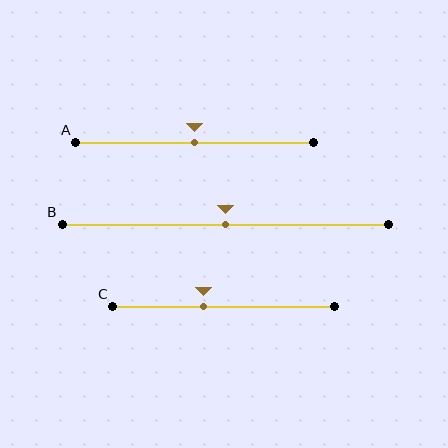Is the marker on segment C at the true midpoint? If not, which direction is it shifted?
No, the marker on segment C is shifted to the left by about 9% of the segment length.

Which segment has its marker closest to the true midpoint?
Segment A has its marker closest to the true midpoint.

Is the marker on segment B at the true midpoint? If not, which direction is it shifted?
Yes, the marker on segment B is at the true midpoint.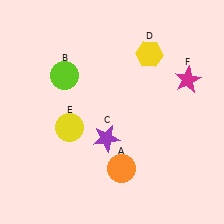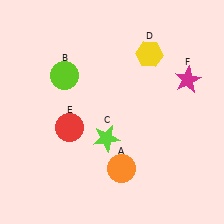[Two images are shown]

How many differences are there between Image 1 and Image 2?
There are 2 differences between the two images.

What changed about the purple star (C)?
In Image 1, C is purple. In Image 2, it changed to lime.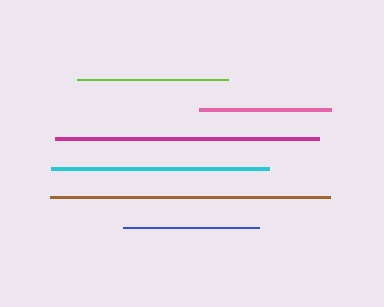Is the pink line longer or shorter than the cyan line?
The cyan line is longer than the pink line.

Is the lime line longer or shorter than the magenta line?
The magenta line is longer than the lime line.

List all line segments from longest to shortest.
From longest to shortest: brown, magenta, cyan, lime, blue, pink.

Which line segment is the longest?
The brown line is the longest at approximately 281 pixels.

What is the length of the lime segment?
The lime segment is approximately 150 pixels long.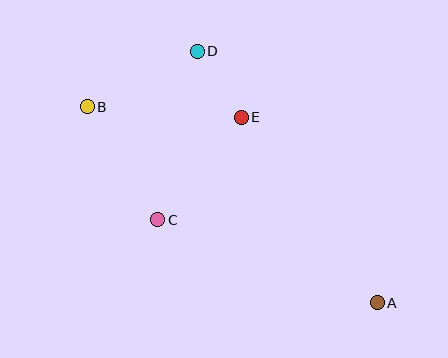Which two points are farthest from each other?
Points A and B are farthest from each other.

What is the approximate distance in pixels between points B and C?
The distance between B and C is approximately 133 pixels.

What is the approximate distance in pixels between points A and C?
The distance between A and C is approximately 235 pixels.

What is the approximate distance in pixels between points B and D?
The distance between B and D is approximately 123 pixels.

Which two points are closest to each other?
Points D and E are closest to each other.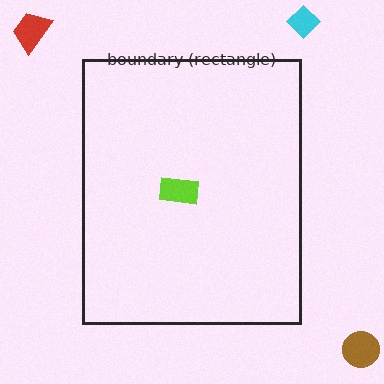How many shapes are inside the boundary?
1 inside, 3 outside.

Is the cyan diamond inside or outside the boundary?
Outside.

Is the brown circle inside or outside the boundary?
Outside.